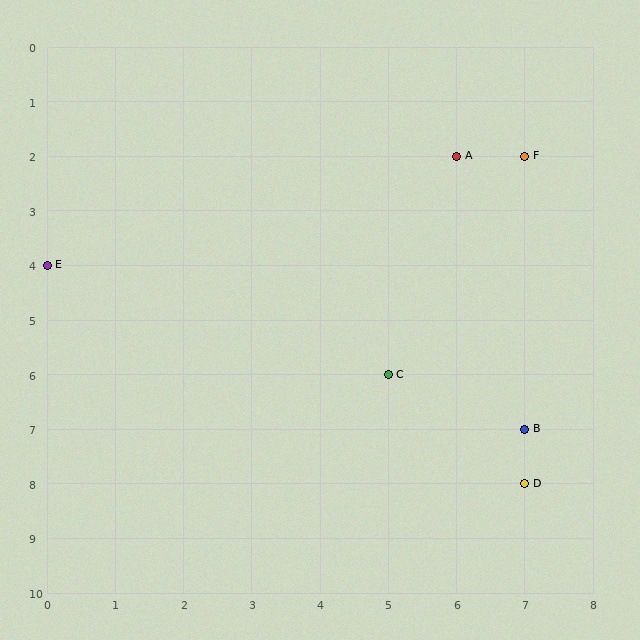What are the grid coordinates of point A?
Point A is at grid coordinates (6, 2).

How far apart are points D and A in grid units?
Points D and A are 1 column and 6 rows apart (about 6.1 grid units diagonally).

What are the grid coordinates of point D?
Point D is at grid coordinates (7, 8).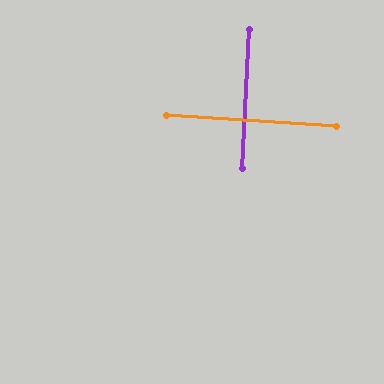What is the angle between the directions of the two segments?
Approximately 89 degrees.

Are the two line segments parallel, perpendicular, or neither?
Perpendicular — they meet at approximately 89°.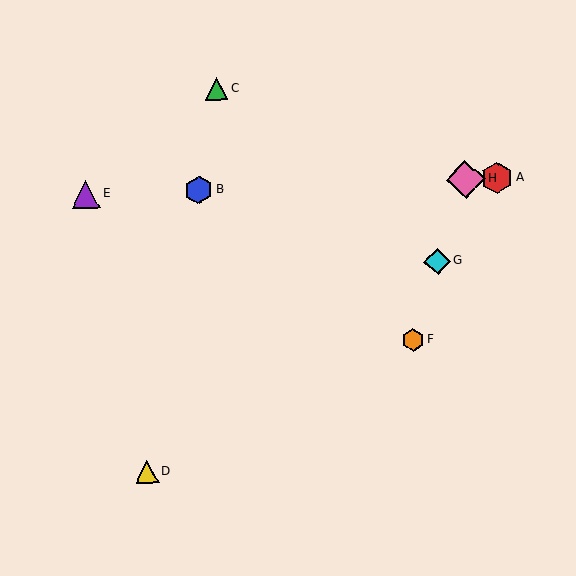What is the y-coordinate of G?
Object G is at y≈261.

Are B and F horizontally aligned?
No, B is at y≈190 and F is at y≈340.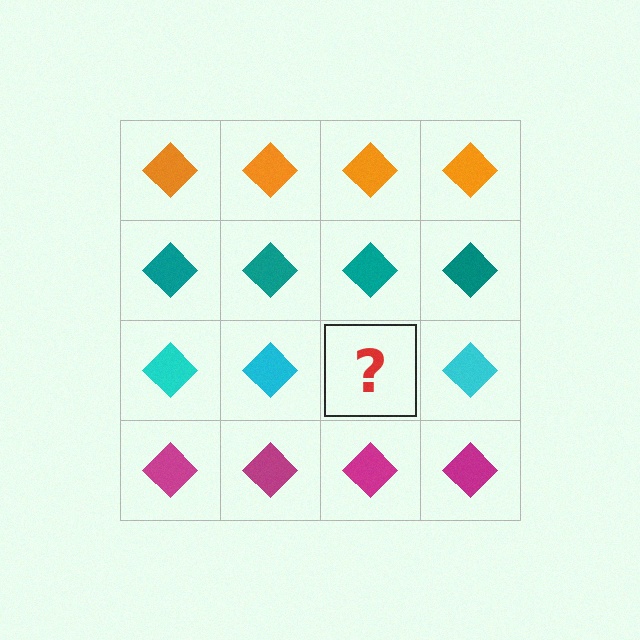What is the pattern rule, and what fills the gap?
The rule is that each row has a consistent color. The gap should be filled with a cyan diamond.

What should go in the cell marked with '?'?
The missing cell should contain a cyan diamond.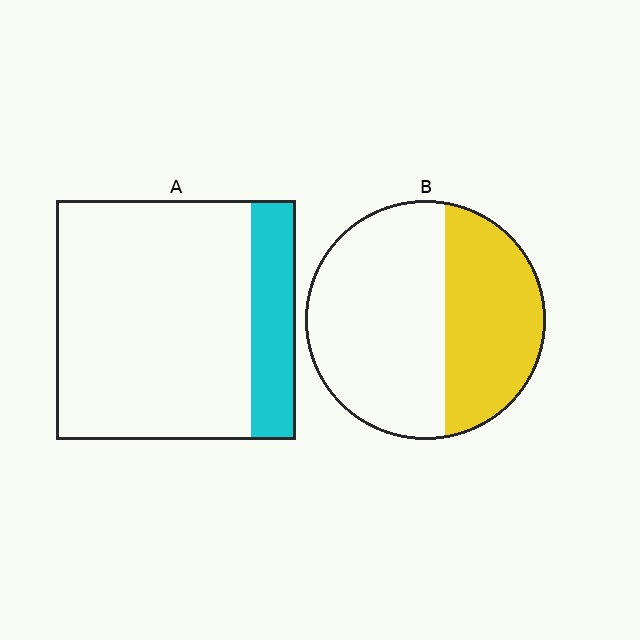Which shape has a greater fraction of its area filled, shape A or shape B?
Shape B.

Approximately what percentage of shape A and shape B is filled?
A is approximately 20% and B is approximately 40%.